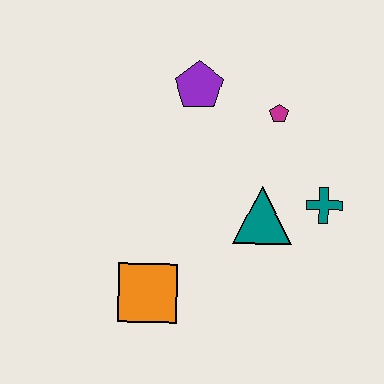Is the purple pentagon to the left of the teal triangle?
Yes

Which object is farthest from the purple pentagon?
The orange square is farthest from the purple pentagon.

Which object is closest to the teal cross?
The teal triangle is closest to the teal cross.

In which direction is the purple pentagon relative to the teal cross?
The purple pentagon is to the left of the teal cross.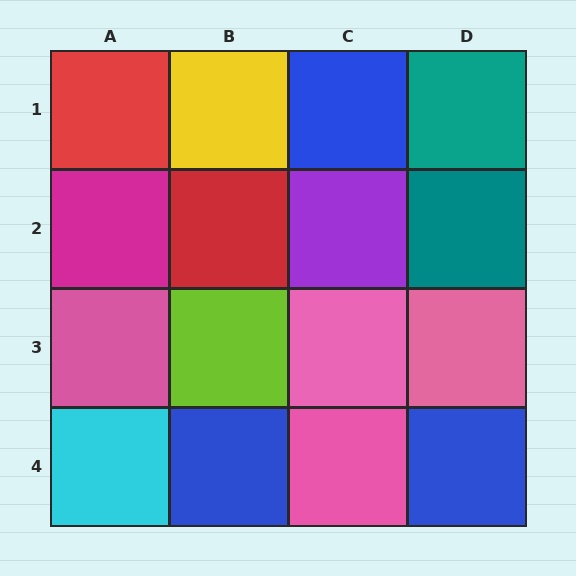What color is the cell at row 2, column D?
Teal.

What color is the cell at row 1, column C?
Blue.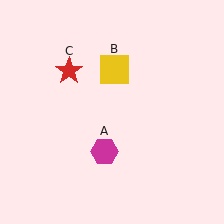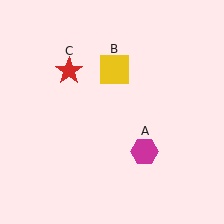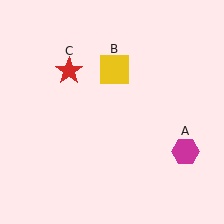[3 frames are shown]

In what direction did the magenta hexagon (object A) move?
The magenta hexagon (object A) moved right.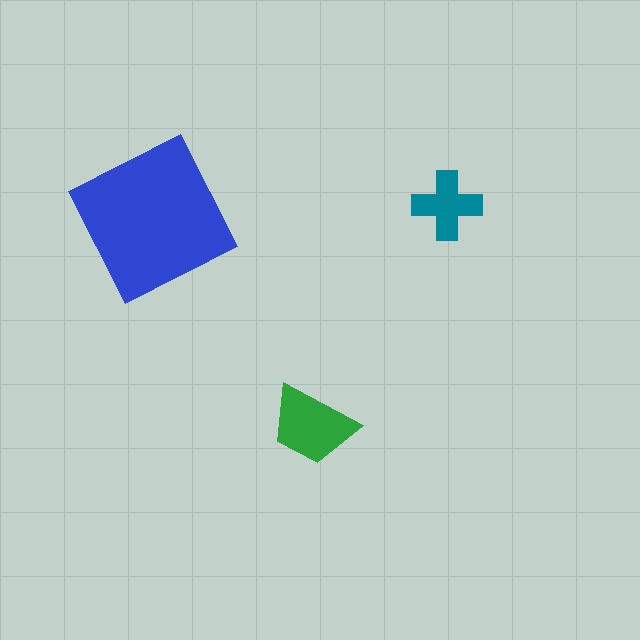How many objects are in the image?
There are 3 objects in the image.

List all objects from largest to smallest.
The blue square, the green trapezoid, the teal cross.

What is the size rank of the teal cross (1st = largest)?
3rd.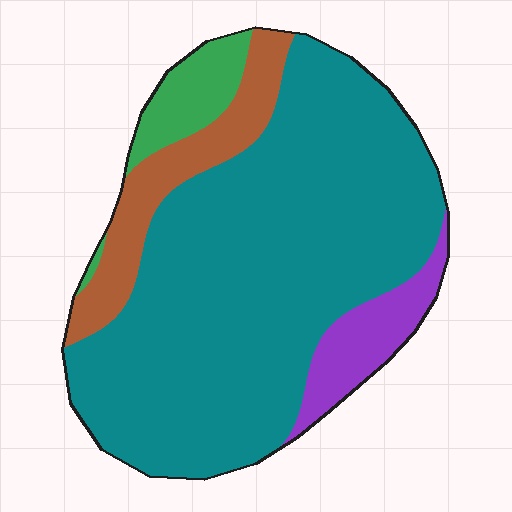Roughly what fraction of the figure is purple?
Purple takes up less than a quarter of the figure.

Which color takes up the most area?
Teal, at roughly 70%.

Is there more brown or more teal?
Teal.